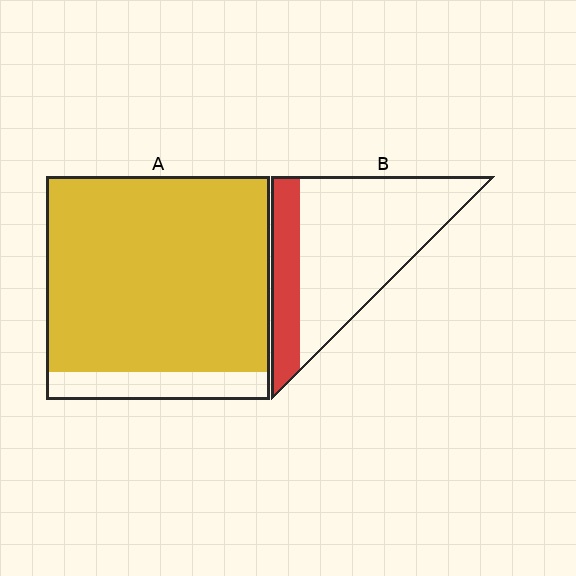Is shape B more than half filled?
No.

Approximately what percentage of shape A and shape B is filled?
A is approximately 90% and B is approximately 25%.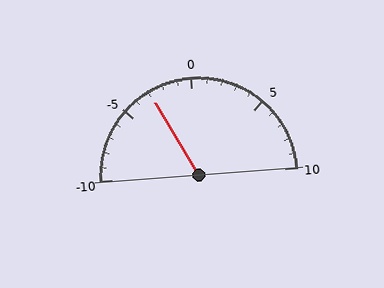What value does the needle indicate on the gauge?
The needle indicates approximately -3.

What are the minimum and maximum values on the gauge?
The gauge ranges from -10 to 10.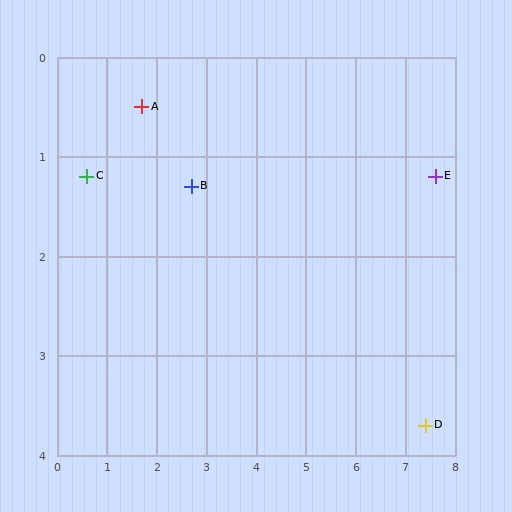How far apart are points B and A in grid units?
Points B and A are about 1.3 grid units apart.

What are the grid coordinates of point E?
Point E is at approximately (7.6, 1.2).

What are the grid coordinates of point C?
Point C is at approximately (0.6, 1.2).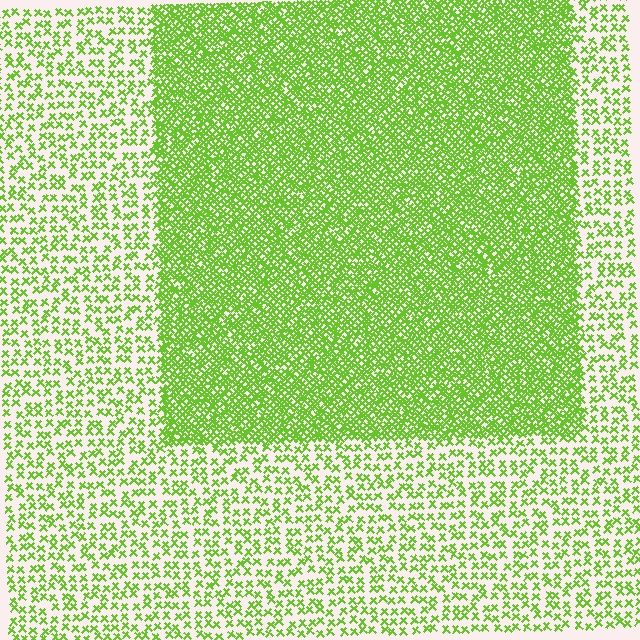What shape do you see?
I see a rectangle.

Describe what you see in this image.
The image contains small lime elements arranged at two different densities. A rectangle-shaped region is visible where the elements are more densely packed than the surrounding area.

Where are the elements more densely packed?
The elements are more densely packed inside the rectangle boundary.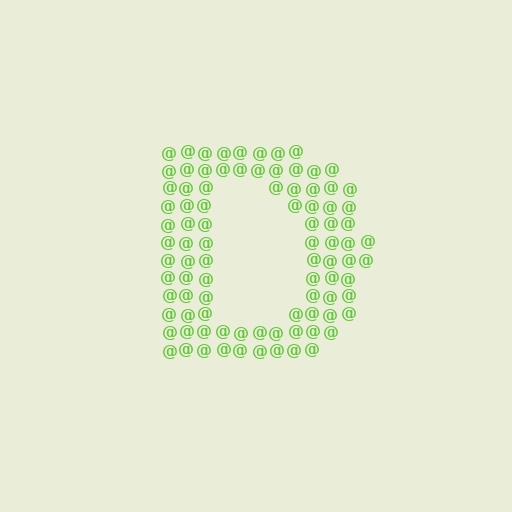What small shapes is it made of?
It is made of small at signs.